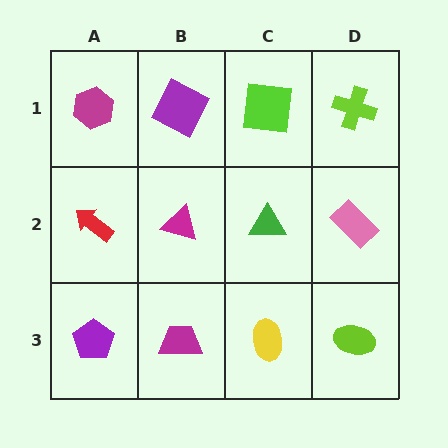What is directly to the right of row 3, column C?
A lime ellipse.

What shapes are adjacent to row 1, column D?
A pink rectangle (row 2, column D), a lime square (row 1, column C).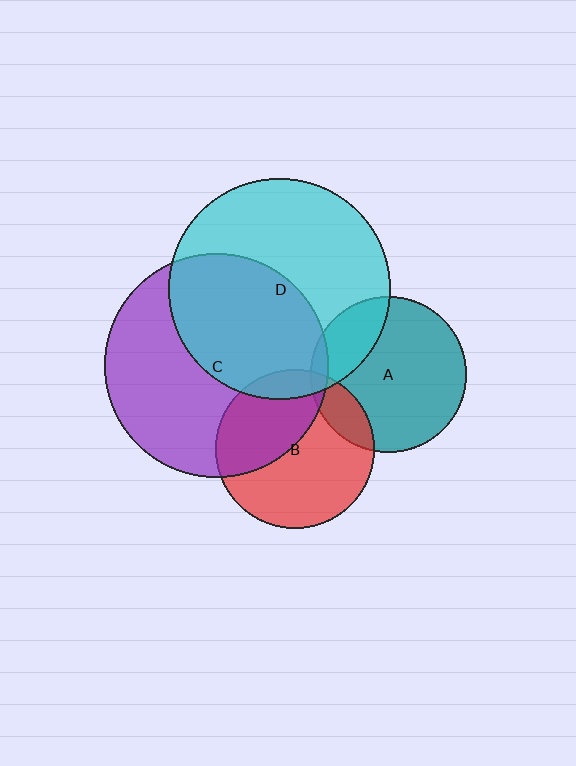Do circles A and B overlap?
Yes.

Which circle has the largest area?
Circle C (purple).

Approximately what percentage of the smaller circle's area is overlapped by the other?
Approximately 15%.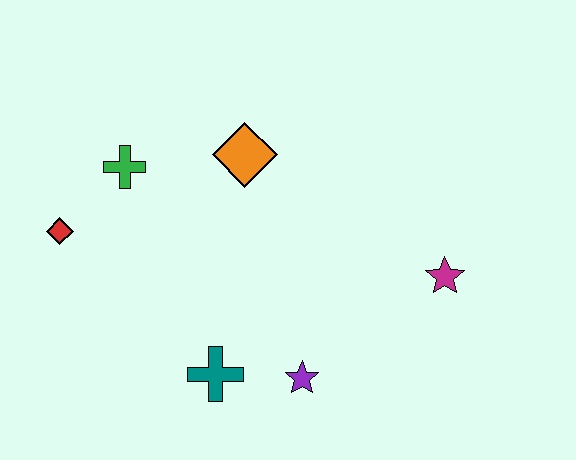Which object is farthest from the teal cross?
The magenta star is farthest from the teal cross.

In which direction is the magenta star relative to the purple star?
The magenta star is to the right of the purple star.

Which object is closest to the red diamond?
The green cross is closest to the red diamond.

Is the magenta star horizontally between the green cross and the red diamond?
No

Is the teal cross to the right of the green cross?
Yes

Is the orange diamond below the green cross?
No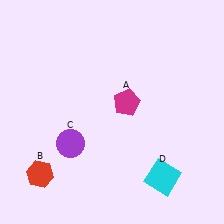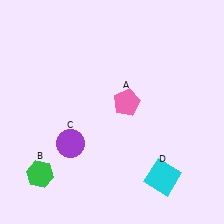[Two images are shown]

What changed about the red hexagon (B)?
In Image 1, B is red. In Image 2, it changed to green.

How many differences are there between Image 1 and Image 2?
There are 2 differences between the two images.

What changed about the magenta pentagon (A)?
In Image 1, A is magenta. In Image 2, it changed to pink.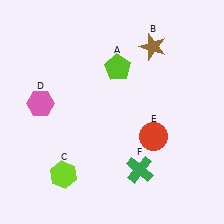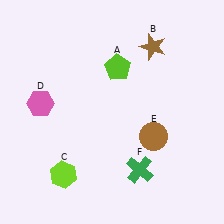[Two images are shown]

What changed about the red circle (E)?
In Image 1, E is red. In Image 2, it changed to brown.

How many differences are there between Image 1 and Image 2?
There is 1 difference between the two images.